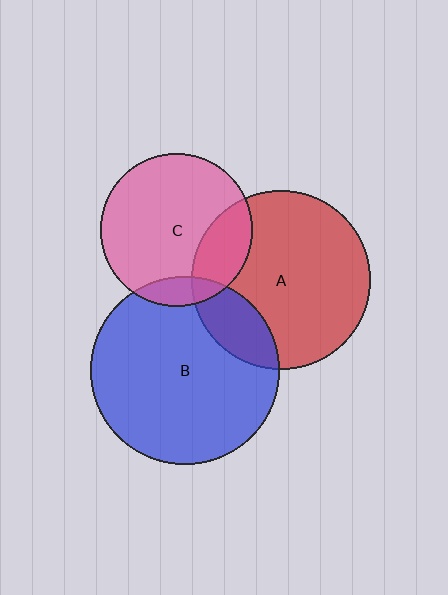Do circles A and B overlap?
Yes.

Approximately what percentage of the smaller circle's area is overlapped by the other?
Approximately 20%.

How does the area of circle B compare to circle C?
Approximately 1.5 times.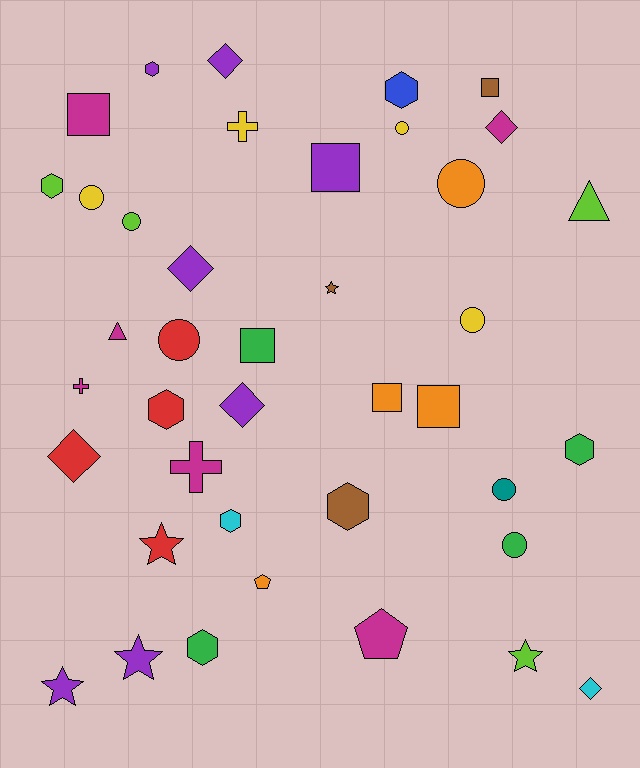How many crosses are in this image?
There are 3 crosses.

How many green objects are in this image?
There are 4 green objects.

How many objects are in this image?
There are 40 objects.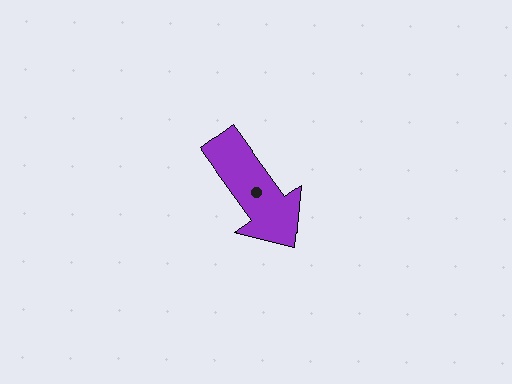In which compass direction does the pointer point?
Southeast.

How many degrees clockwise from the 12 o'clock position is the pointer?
Approximately 144 degrees.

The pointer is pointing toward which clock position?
Roughly 5 o'clock.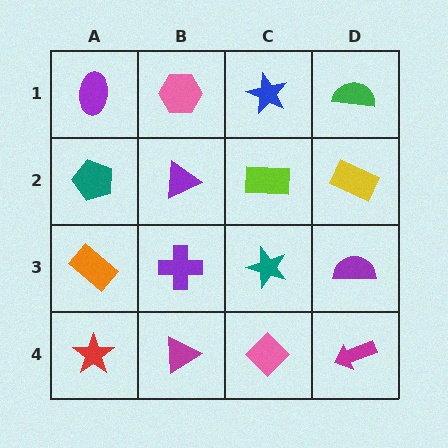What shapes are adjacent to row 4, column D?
A purple semicircle (row 3, column D), a pink diamond (row 4, column C).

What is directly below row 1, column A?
A teal pentagon.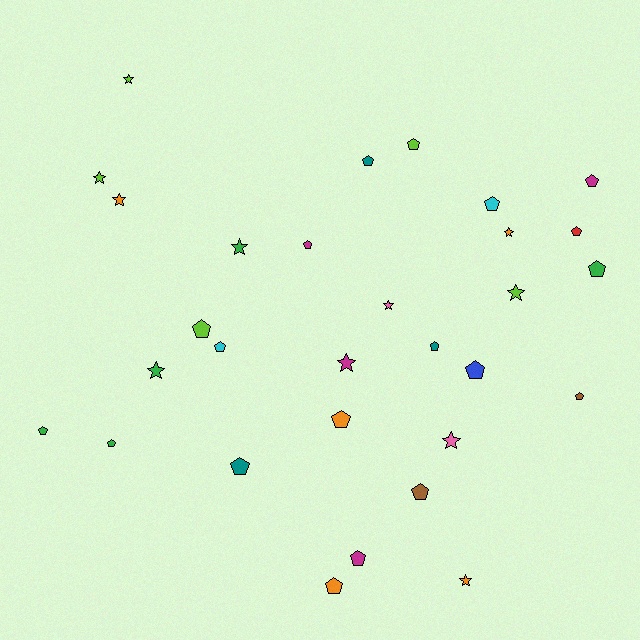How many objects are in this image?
There are 30 objects.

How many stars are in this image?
There are 11 stars.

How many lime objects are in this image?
There are 5 lime objects.